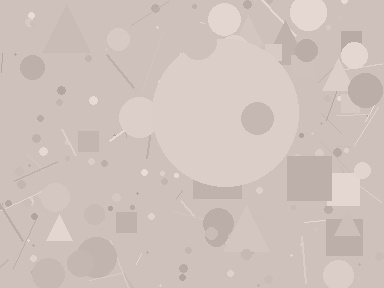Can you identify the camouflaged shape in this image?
The camouflaged shape is a circle.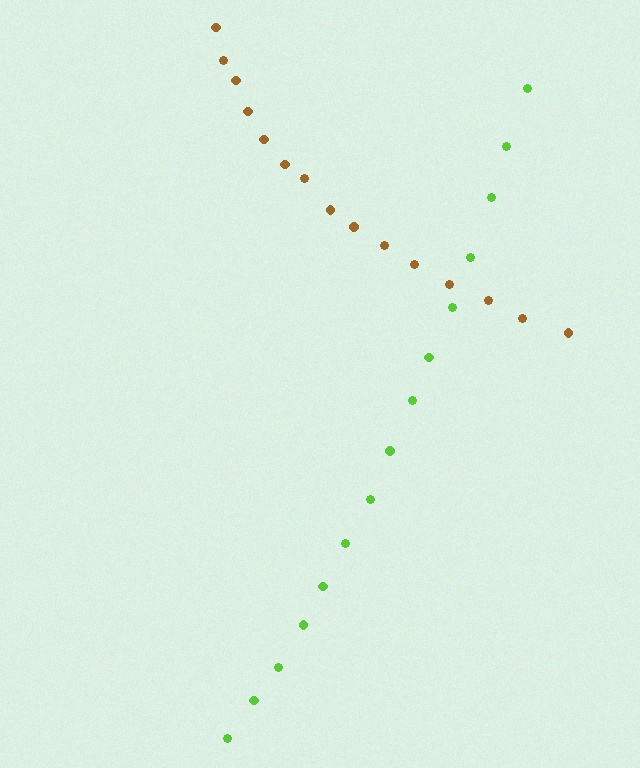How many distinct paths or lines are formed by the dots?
There are 2 distinct paths.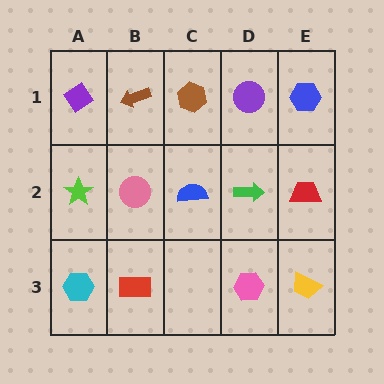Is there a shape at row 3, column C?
No, that cell is empty.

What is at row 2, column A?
A lime star.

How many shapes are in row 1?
5 shapes.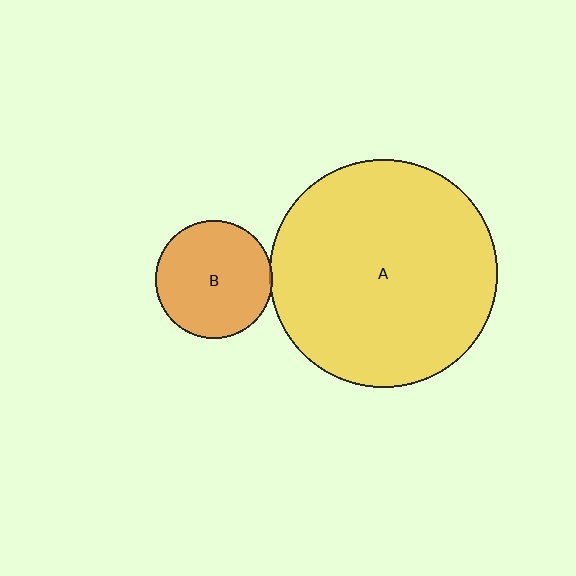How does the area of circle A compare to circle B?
Approximately 3.7 times.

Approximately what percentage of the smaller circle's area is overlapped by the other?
Approximately 5%.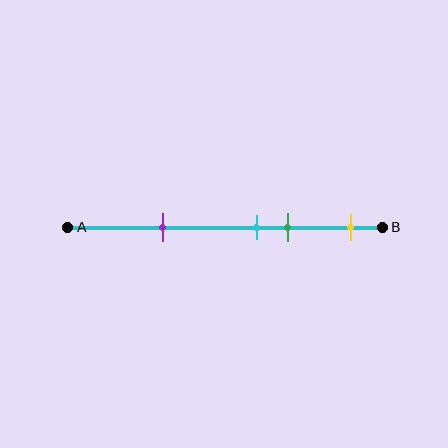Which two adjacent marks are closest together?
The cyan and green marks are the closest adjacent pair.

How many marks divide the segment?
There are 4 marks dividing the segment.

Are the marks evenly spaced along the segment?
No, the marks are not evenly spaced.